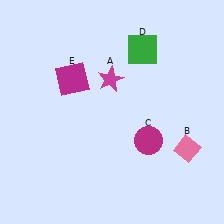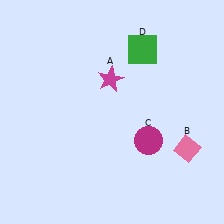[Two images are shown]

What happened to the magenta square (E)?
The magenta square (E) was removed in Image 2. It was in the top-left area of Image 1.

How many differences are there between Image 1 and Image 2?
There is 1 difference between the two images.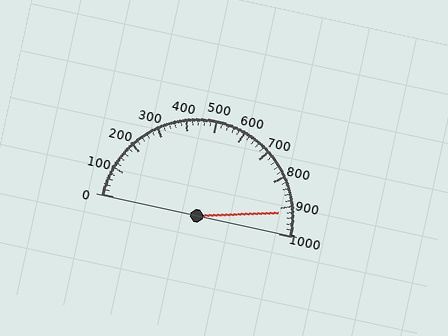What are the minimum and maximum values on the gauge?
The gauge ranges from 0 to 1000.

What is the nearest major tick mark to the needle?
The nearest major tick mark is 900.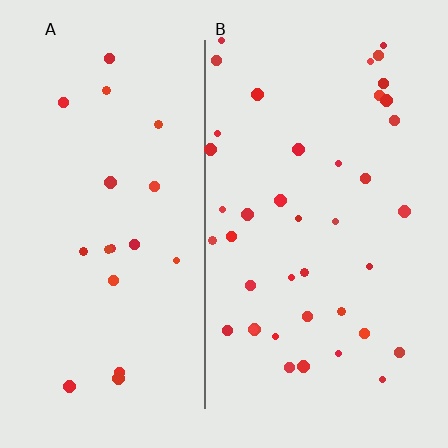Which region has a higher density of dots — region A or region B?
B (the right).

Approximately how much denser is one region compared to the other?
Approximately 2.1× — region B over region A.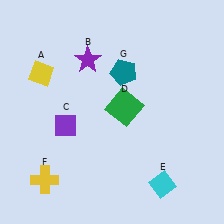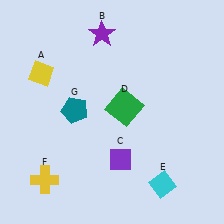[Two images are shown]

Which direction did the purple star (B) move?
The purple star (B) moved up.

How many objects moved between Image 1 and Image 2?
3 objects moved between the two images.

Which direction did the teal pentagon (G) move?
The teal pentagon (G) moved left.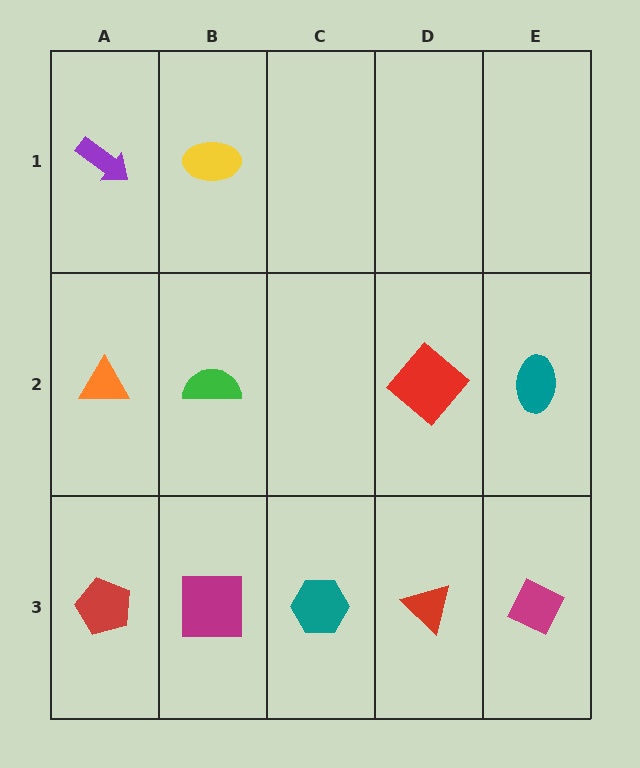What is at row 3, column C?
A teal hexagon.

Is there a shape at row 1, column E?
No, that cell is empty.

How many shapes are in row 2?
4 shapes.